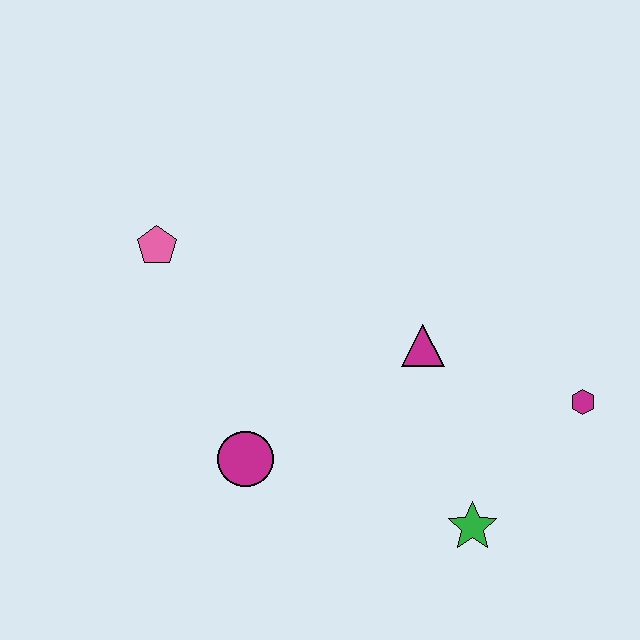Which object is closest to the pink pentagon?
The magenta circle is closest to the pink pentagon.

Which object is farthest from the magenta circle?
The magenta hexagon is farthest from the magenta circle.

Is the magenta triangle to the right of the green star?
No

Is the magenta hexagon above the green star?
Yes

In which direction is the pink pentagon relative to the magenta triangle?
The pink pentagon is to the left of the magenta triangle.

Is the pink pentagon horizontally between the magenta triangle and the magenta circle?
No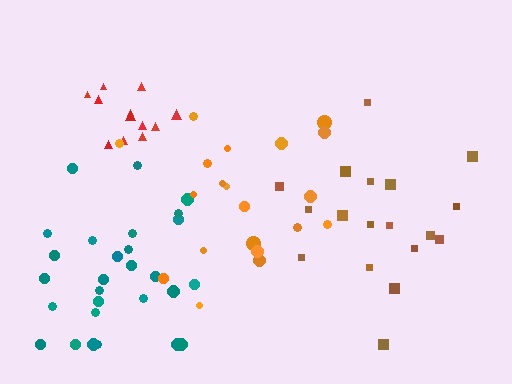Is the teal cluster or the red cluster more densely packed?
Red.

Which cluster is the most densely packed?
Red.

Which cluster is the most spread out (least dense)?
Brown.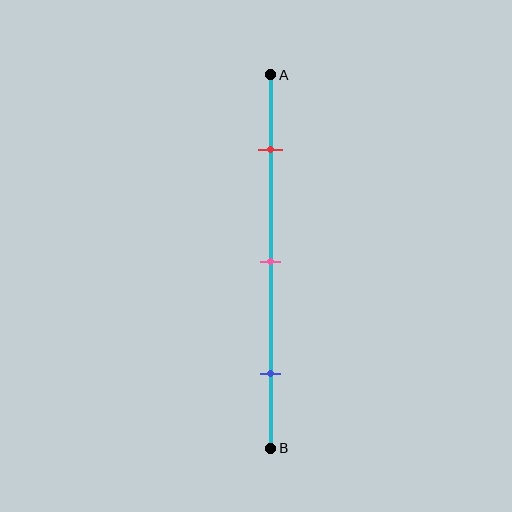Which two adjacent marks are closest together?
The red and pink marks are the closest adjacent pair.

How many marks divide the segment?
There are 3 marks dividing the segment.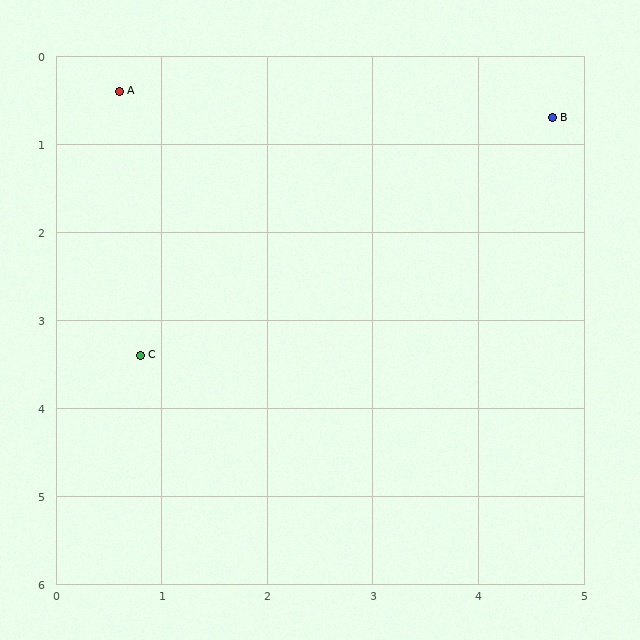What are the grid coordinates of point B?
Point B is at approximately (4.7, 0.7).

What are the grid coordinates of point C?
Point C is at approximately (0.8, 3.4).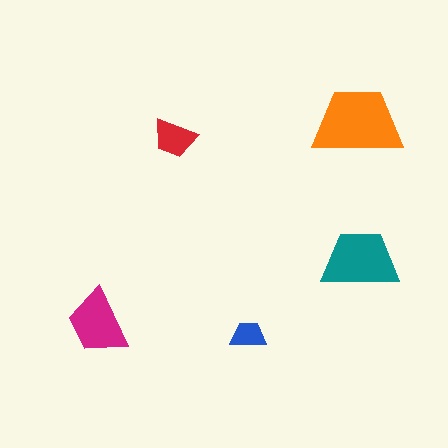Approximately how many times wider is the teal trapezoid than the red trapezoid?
About 2 times wider.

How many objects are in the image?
There are 5 objects in the image.